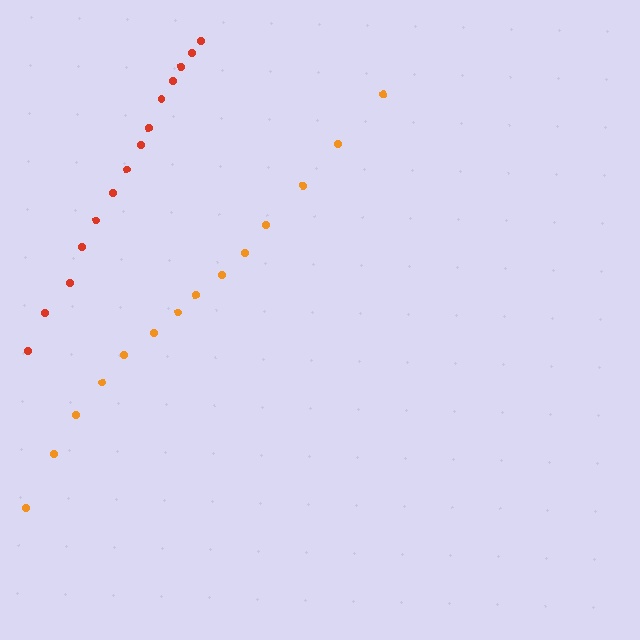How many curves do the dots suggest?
There are 2 distinct paths.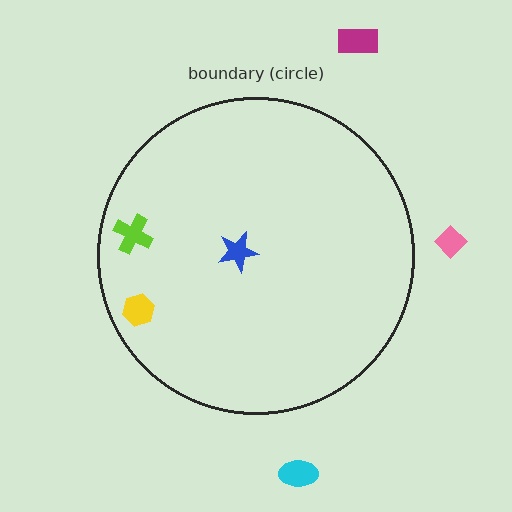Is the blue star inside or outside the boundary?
Inside.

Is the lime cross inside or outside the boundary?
Inside.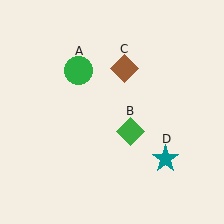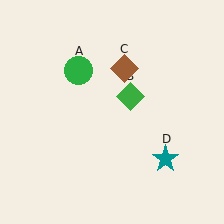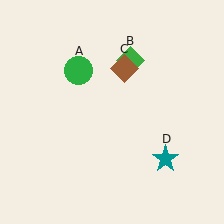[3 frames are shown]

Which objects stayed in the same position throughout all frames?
Green circle (object A) and brown diamond (object C) and teal star (object D) remained stationary.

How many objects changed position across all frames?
1 object changed position: green diamond (object B).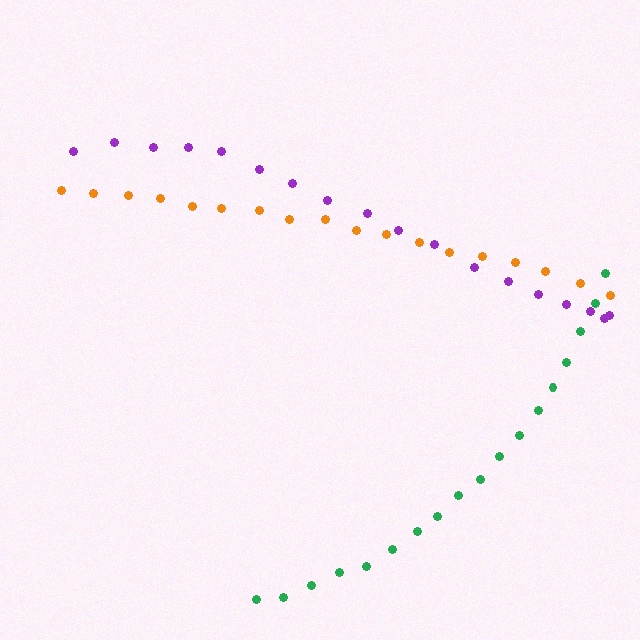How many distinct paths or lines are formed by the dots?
There are 3 distinct paths.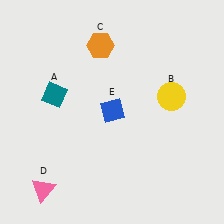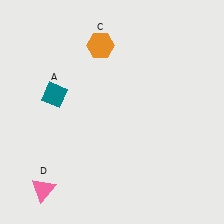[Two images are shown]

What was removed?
The blue diamond (E), the yellow circle (B) were removed in Image 2.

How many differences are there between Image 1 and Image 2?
There are 2 differences between the two images.